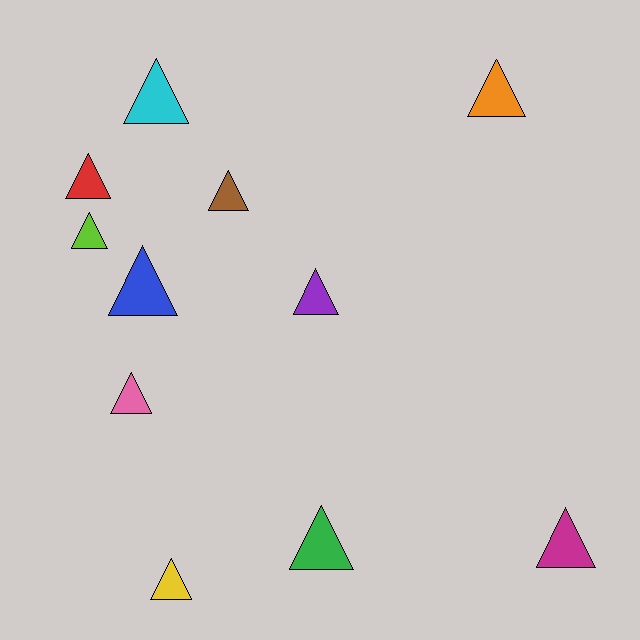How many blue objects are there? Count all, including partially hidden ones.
There is 1 blue object.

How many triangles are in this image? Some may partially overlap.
There are 11 triangles.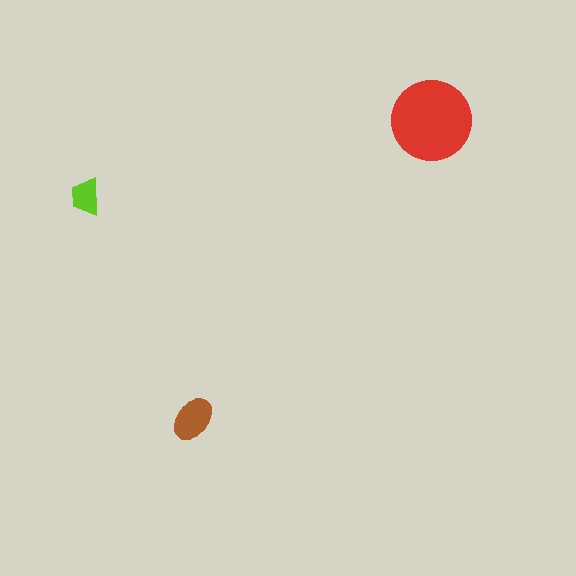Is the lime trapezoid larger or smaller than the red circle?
Smaller.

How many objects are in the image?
There are 3 objects in the image.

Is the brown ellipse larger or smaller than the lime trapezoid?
Larger.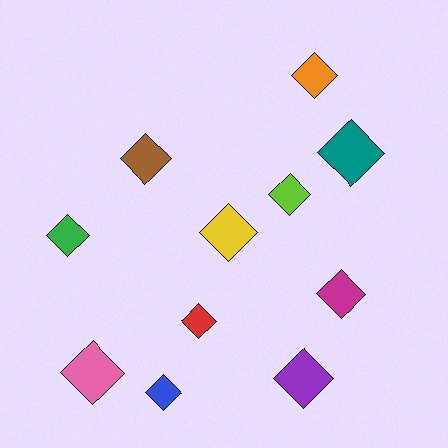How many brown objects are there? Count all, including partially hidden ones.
There is 1 brown object.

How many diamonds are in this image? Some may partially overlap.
There are 11 diamonds.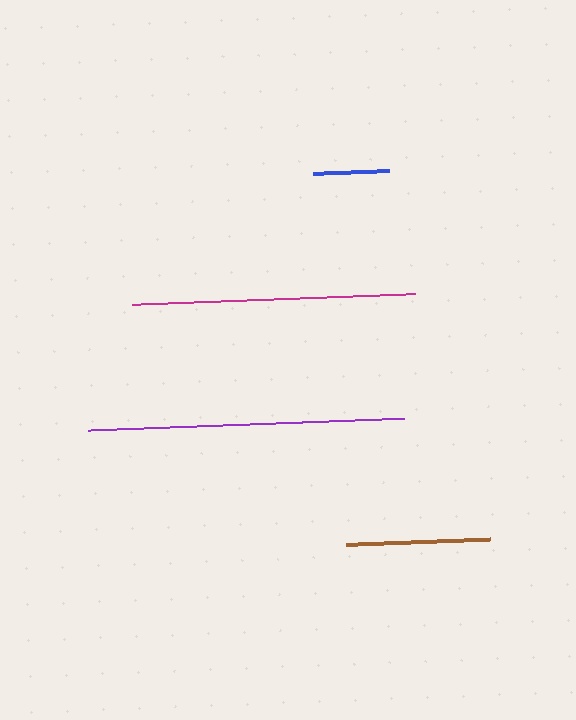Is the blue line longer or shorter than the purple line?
The purple line is longer than the blue line.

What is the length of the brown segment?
The brown segment is approximately 144 pixels long.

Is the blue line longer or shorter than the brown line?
The brown line is longer than the blue line.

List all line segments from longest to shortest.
From longest to shortest: purple, magenta, brown, blue.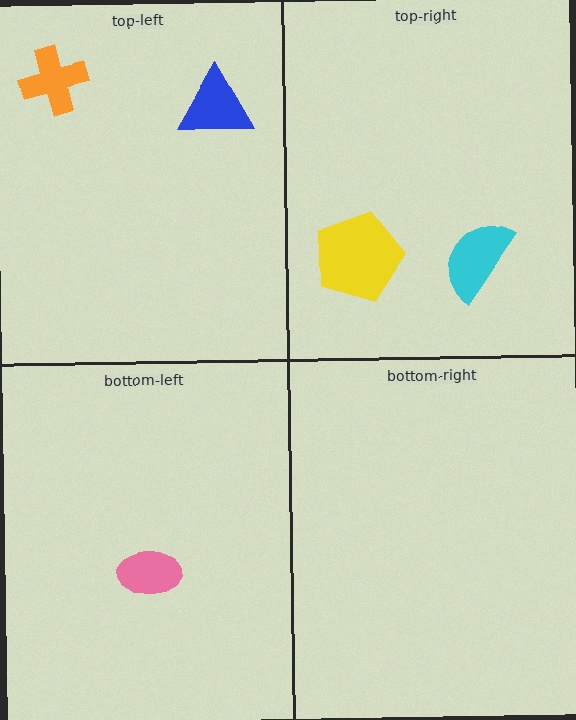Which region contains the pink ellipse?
The bottom-left region.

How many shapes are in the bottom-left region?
1.